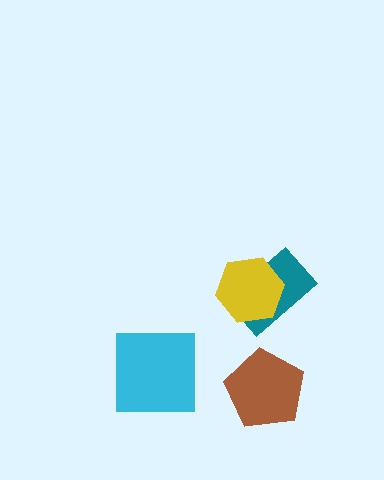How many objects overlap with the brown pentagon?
0 objects overlap with the brown pentagon.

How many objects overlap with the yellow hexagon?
1 object overlaps with the yellow hexagon.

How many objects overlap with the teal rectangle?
1 object overlaps with the teal rectangle.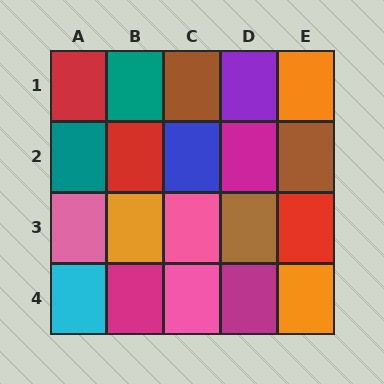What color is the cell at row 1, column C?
Brown.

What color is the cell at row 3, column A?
Pink.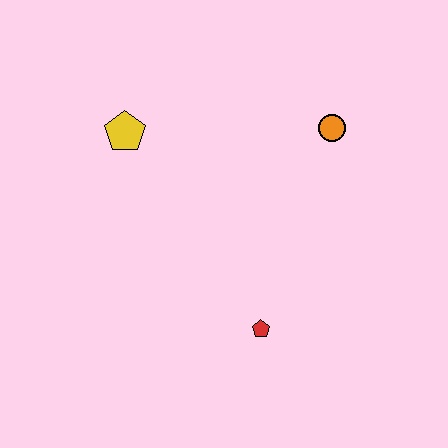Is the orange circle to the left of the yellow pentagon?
No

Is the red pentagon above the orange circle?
No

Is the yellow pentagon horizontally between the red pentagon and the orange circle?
No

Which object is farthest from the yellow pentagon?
The red pentagon is farthest from the yellow pentagon.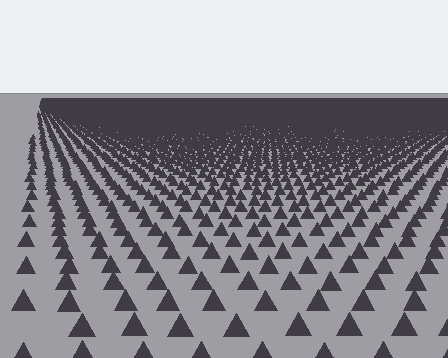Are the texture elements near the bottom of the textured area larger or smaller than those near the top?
Larger. Near the bottom, elements are closer to the viewer and appear at a bigger on-screen size.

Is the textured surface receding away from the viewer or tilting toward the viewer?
The surface is receding away from the viewer. Texture elements get smaller and denser toward the top.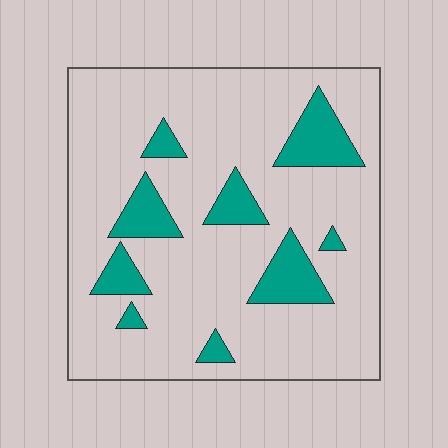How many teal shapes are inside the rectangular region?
9.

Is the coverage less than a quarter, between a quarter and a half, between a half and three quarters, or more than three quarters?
Less than a quarter.